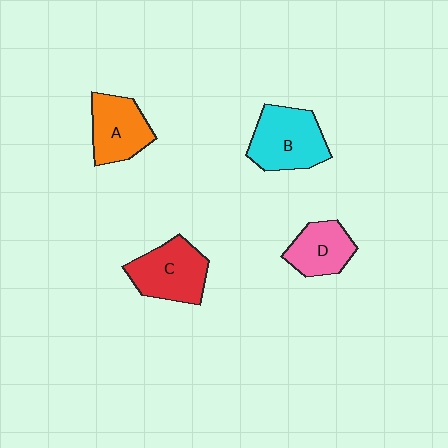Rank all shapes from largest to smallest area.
From largest to smallest: B (cyan), C (red), A (orange), D (pink).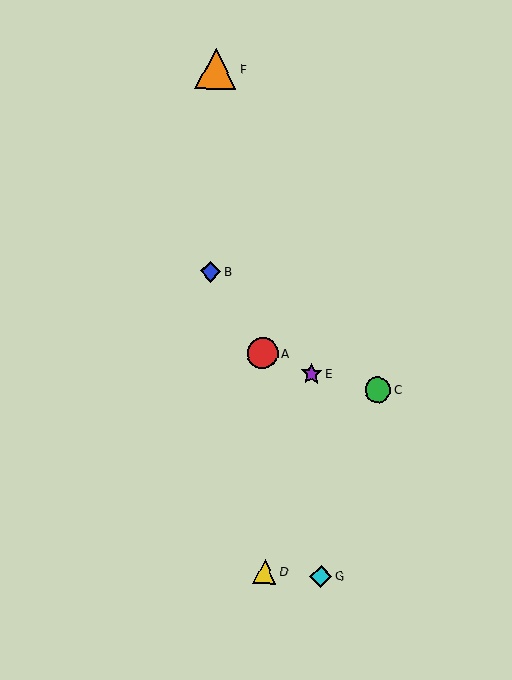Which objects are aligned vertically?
Objects B, F are aligned vertically.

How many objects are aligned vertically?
2 objects (B, F) are aligned vertically.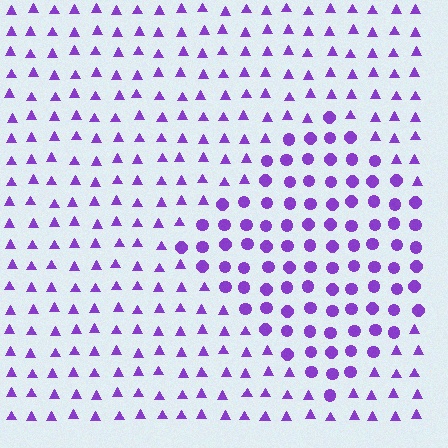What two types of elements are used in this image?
The image uses circles inside the diamond region and triangles outside it.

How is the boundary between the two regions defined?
The boundary is defined by a change in element shape: circles inside vs. triangles outside. All elements share the same color and spacing.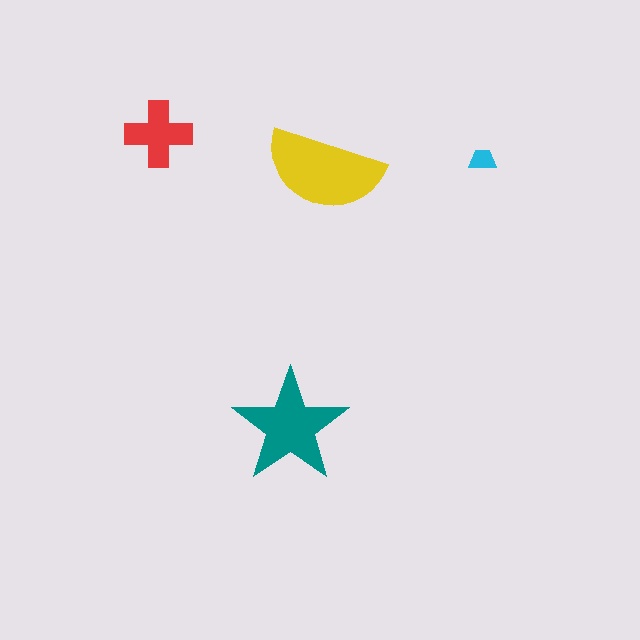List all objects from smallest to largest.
The cyan trapezoid, the red cross, the teal star, the yellow semicircle.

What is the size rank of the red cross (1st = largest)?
3rd.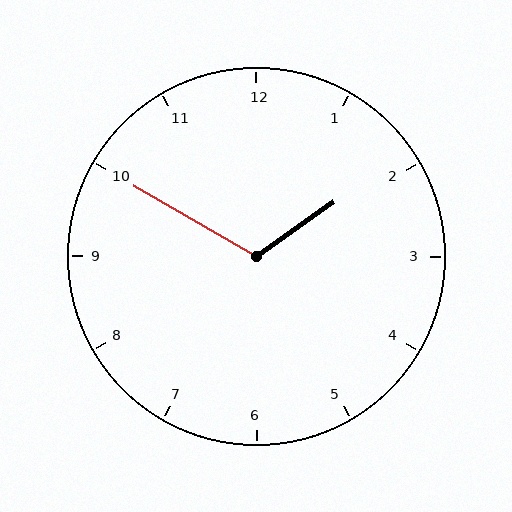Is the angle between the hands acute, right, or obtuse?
It is obtuse.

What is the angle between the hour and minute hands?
Approximately 115 degrees.